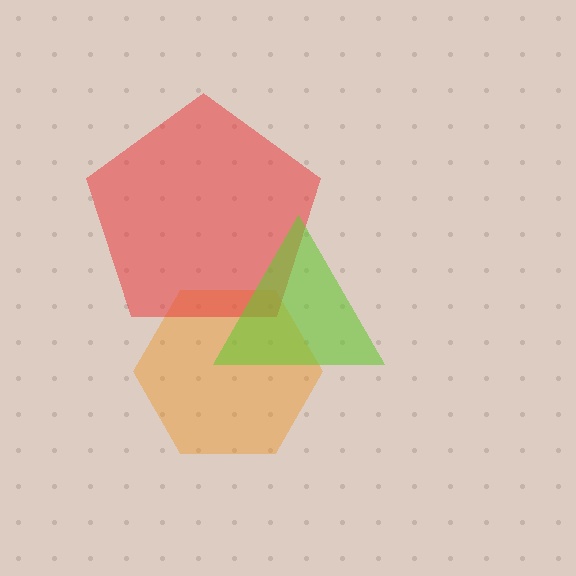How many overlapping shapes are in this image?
There are 3 overlapping shapes in the image.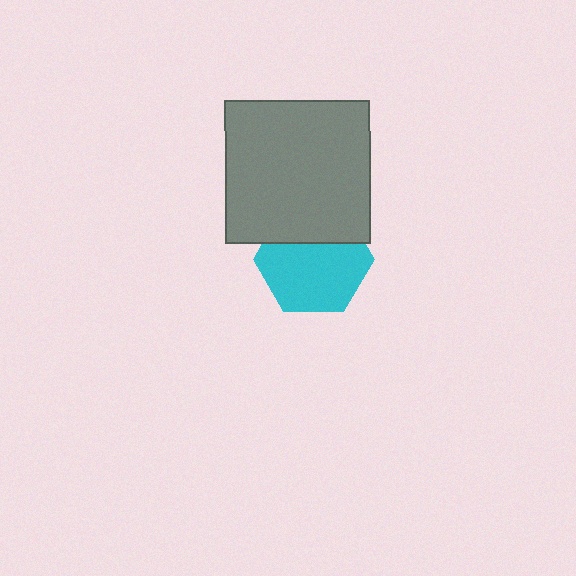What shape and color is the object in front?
The object in front is a gray rectangle.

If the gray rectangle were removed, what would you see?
You would see the complete cyan hexagon.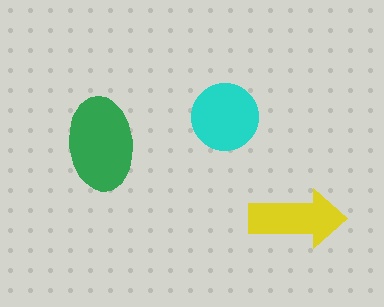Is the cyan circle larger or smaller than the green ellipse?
Smaller.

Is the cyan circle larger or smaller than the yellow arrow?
Larger.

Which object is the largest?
The green ellipse.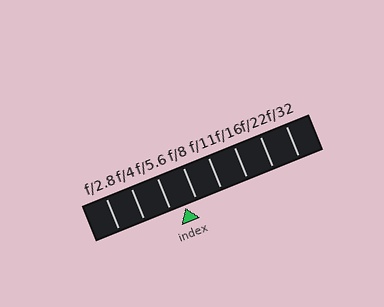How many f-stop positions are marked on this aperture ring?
There are 8 f-stop positions marked.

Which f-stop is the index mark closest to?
The index mark is closest to f/8.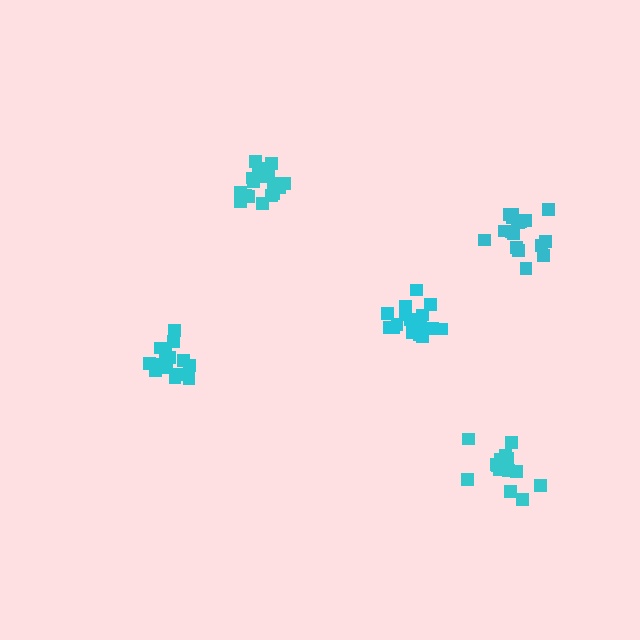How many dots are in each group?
Group 1: 14 dots, Group 2: 18 dots, Group 3: 14 dots, Group 4: 19 dots, Group 5: 17 dots (82 total).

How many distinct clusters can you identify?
There are 5 distinct clusters.